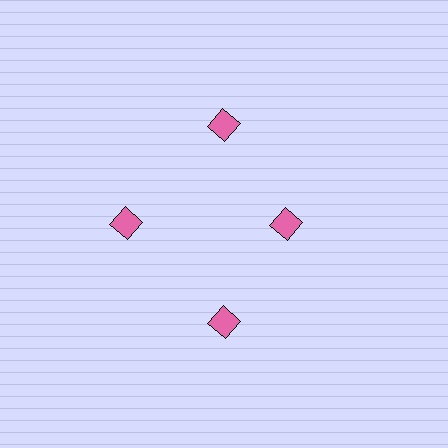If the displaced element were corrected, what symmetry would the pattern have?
It would have 4-fold rotational symmetry — the pattern would map onto itself every 90 degrees.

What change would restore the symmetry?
The symmetry would be restored by moving it outward, back onto the ring so that all 4 diamonds sit at equal angles and equal distance from the center.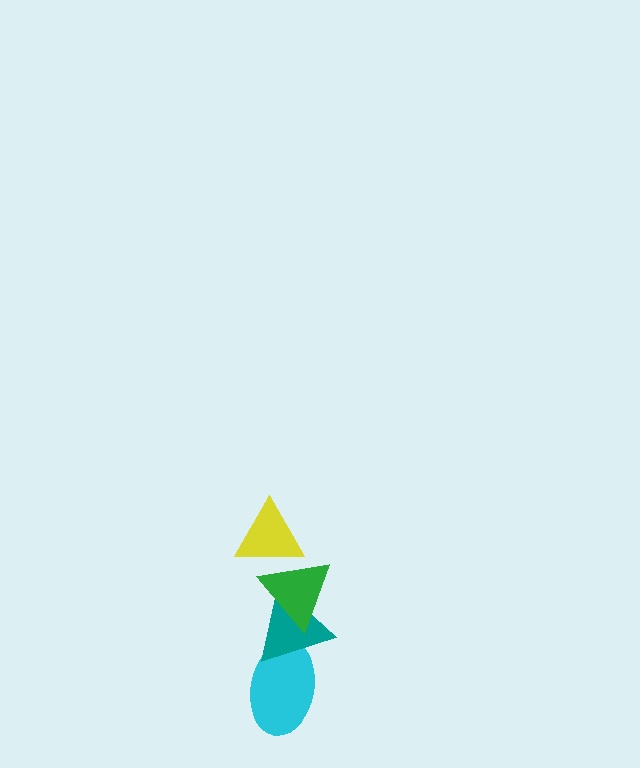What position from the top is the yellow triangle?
The yellow triangle is 1st from the top.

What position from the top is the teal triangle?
The teal triangle is 3rd from the top.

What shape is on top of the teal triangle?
The green triangle is on top of the teal triangle.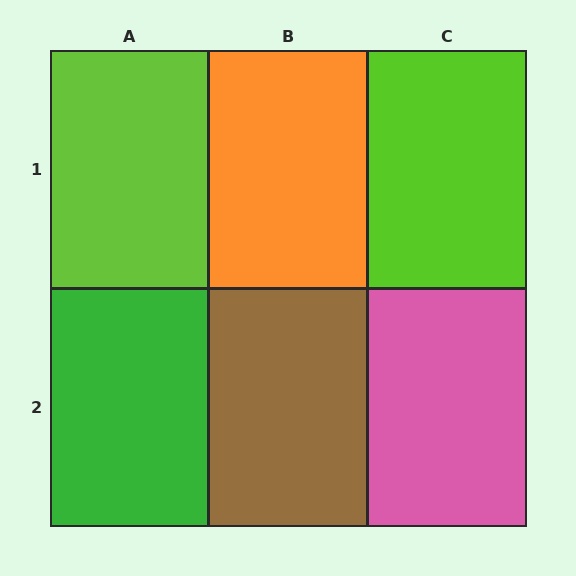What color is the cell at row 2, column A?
Green.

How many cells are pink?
1 cell is pink.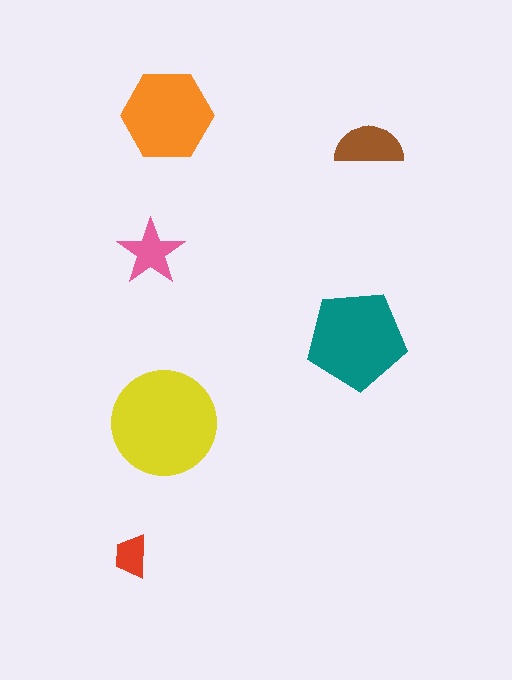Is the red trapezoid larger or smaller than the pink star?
Smaller.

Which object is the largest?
The yellow circle.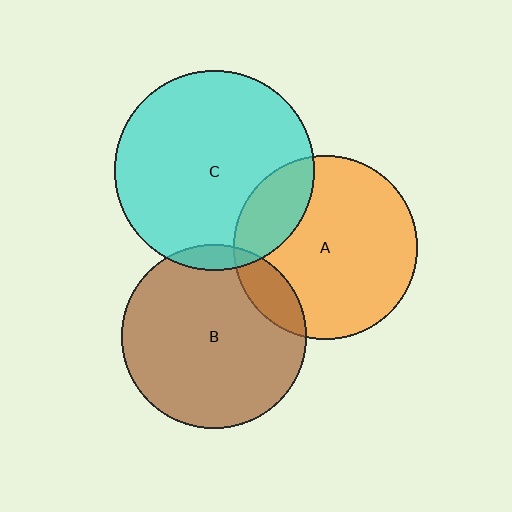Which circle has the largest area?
Circle C (cyan).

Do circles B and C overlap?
Yes.